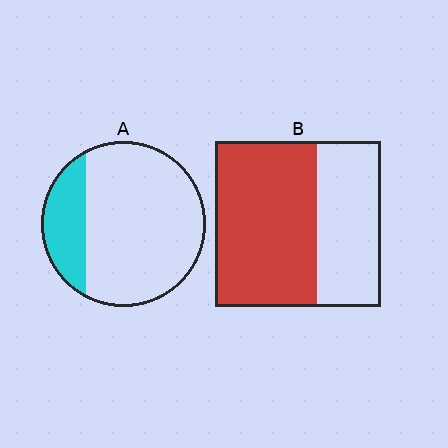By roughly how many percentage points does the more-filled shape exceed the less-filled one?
By roughly 40 percentage points (B over A).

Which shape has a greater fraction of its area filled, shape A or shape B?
Shape B.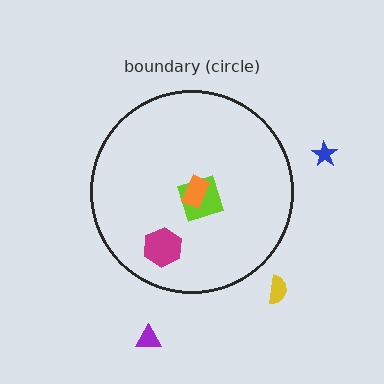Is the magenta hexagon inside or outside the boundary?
Inside.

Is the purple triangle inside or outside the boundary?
Outside.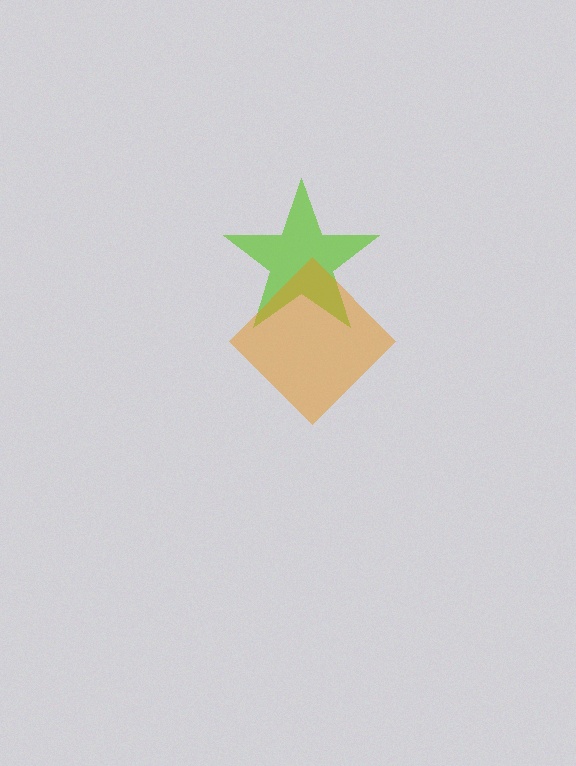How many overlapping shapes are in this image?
There are 2 overlapping shapes in the image.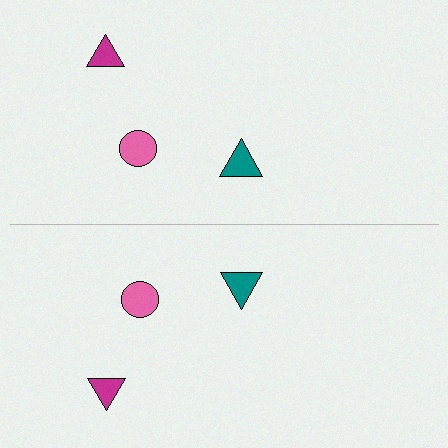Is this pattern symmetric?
Yes, this pattern has bilateral (reflection) symmetry.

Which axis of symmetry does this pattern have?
The pattern has a horizontal axis of symmetry running through the center of the image.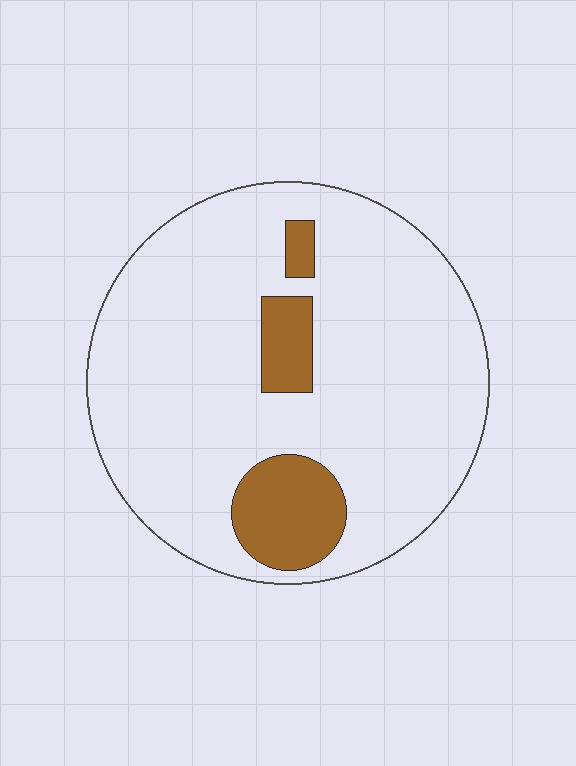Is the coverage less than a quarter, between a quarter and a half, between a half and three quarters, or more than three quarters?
Less than a quarter.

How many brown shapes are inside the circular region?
3.